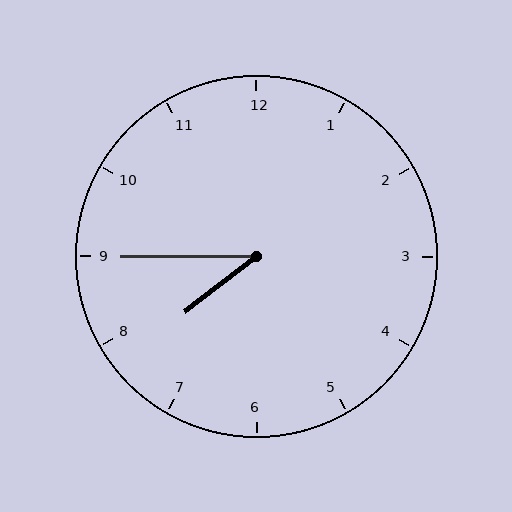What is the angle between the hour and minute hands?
Approximately 38 degrees.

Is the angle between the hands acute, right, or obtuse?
It is acute.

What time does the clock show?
7:45.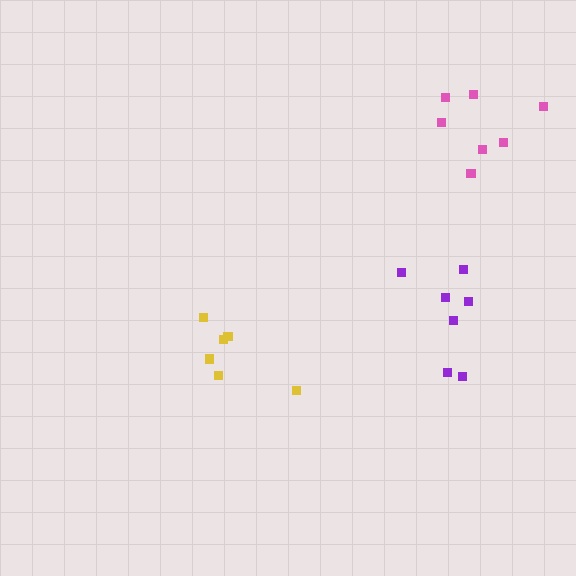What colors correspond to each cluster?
The clusters are colored: purple, yellow, pink.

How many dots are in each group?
Group 1: 7 dots, Group 2: 6 dots, Group 3: 7 dots (20 total).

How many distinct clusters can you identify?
There are 3 distinct clusters.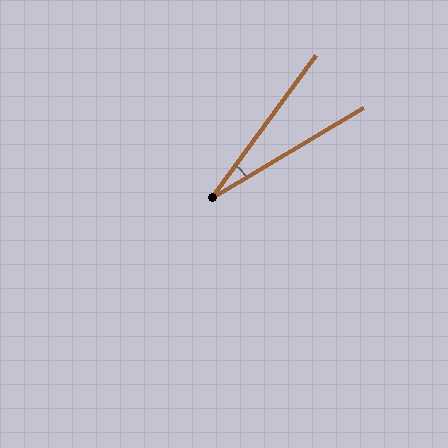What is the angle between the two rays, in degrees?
Approximately 23 degrees.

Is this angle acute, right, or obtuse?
It is acute.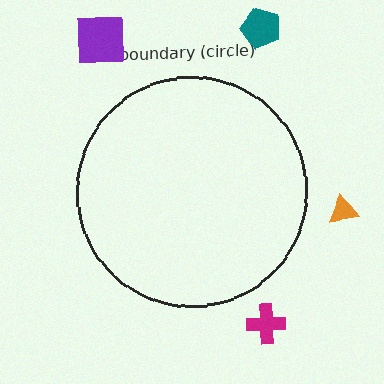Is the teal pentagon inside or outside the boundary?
Outside.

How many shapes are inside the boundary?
0 inside, 4 outside.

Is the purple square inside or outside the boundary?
Outside.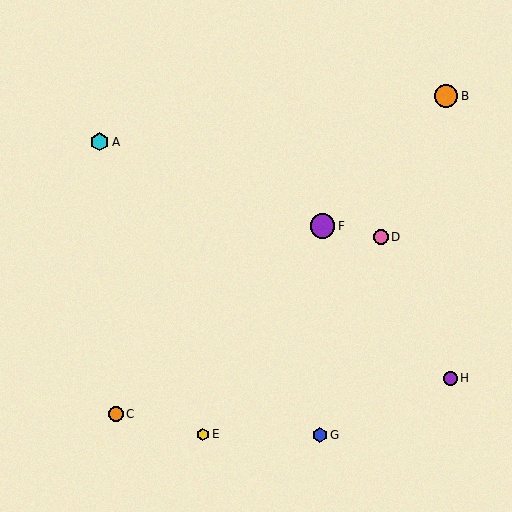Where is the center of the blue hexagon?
The center of the blue hexagon is at (320, 435).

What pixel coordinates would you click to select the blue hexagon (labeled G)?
Click at (320, 435) to select the blue hexagon G.